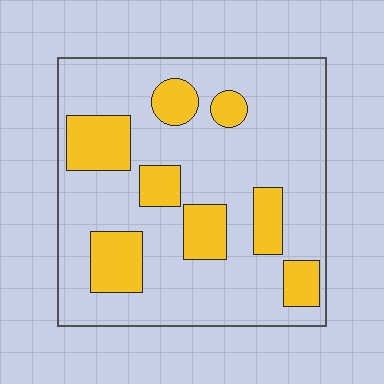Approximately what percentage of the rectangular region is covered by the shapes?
Approximately 25%.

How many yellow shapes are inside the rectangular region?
8.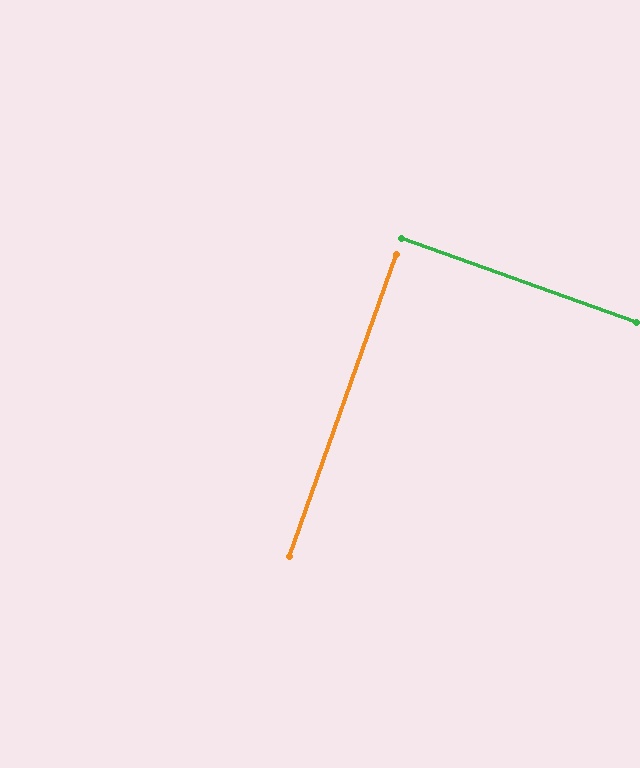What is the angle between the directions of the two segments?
Approximately 90 degrees.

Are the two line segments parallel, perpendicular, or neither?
Perpendicular — they meet at approximately 90°.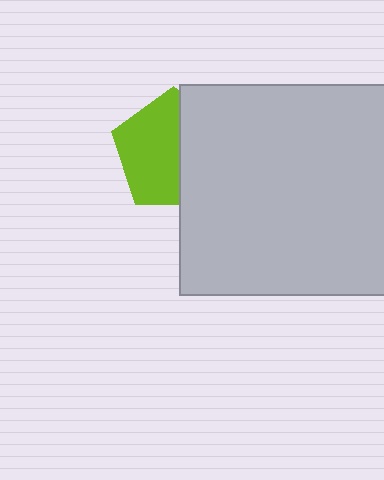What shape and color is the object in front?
The object in front is a light gray rectangle.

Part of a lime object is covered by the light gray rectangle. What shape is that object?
It is a pentagon.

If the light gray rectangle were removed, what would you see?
You would see the complete lime pentagon.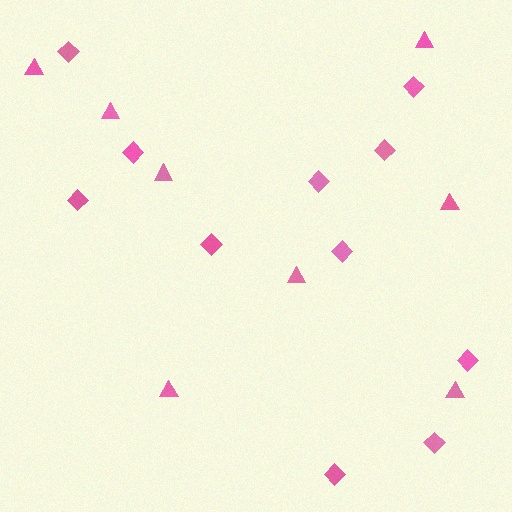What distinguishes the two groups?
There are 2 groups: one group of triangles (8) and one group of diamonds (11).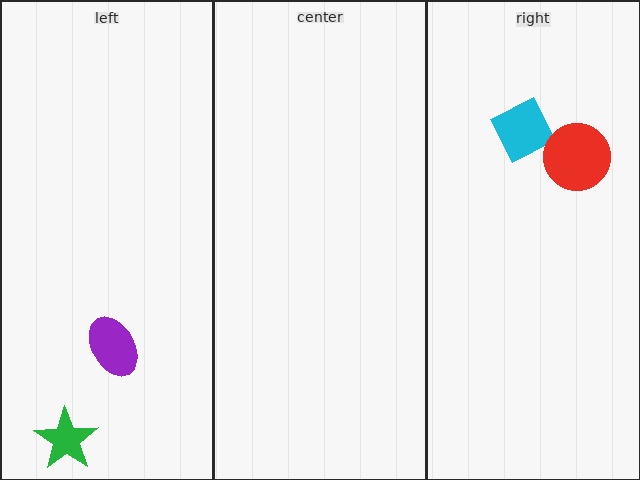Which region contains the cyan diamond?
The right region.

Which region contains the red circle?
The right region.